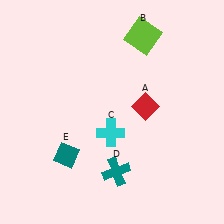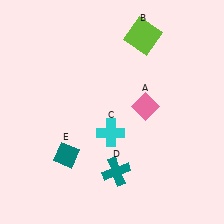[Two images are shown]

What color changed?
The diamond (A) changed from red in Image 1 to pink in Image 2.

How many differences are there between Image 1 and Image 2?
There is 1 difference between the two images.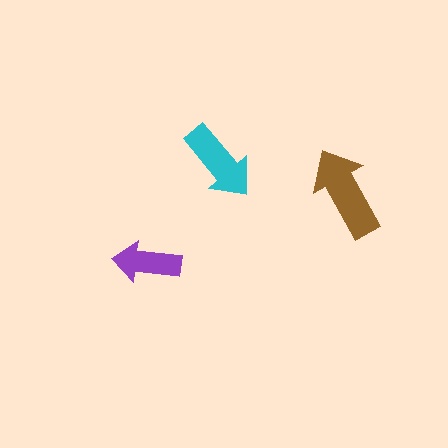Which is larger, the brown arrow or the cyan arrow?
The brown one.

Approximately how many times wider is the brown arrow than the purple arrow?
About 1.5 times wider.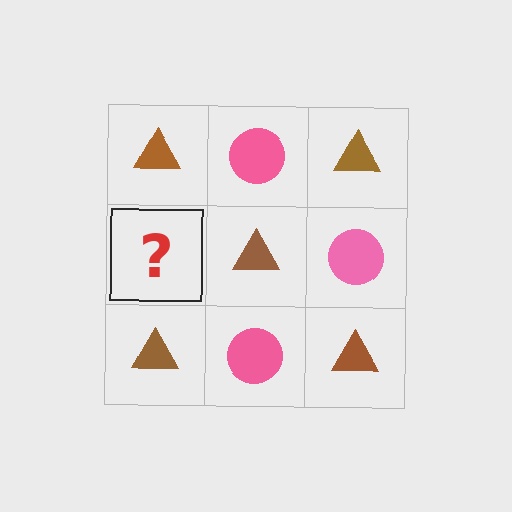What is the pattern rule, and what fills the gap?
The rule is that it alternates brown triangle and pink circle in a checkerboard pattern. The gap should be filled with a pink circle.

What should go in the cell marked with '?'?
The missing cell should contain a pink circle.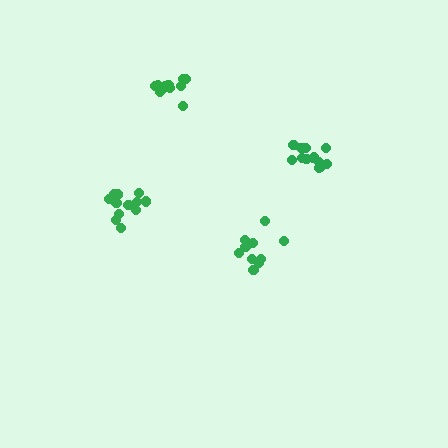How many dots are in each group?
Group 1: 11 dots, Group 2: 11 dots, Group 3: 13 dots, Group 4: 12 dots (47 total).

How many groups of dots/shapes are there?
There are 4 groups.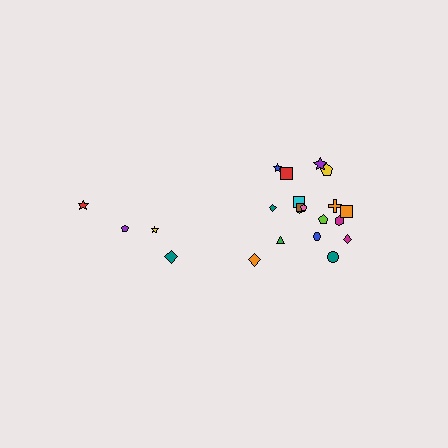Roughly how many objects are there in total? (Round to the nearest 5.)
Roughly 20 objects in total.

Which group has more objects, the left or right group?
The right group.